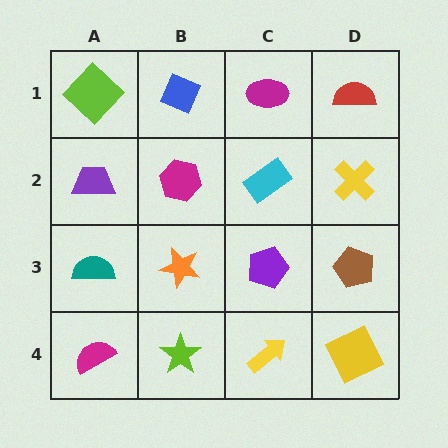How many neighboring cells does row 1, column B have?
3.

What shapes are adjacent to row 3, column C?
A cyan rectangle (row 2, column C), a yellow arrow (row 4, column C), an orange star (row 3, column B), a brown pentagon (row 3, column D).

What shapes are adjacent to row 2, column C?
A magenta ellipse (row 1, column C), a purple pentagon (row 3, column C), a magenta hexagon (row 2, column B), a yellow cross (row 2, column D).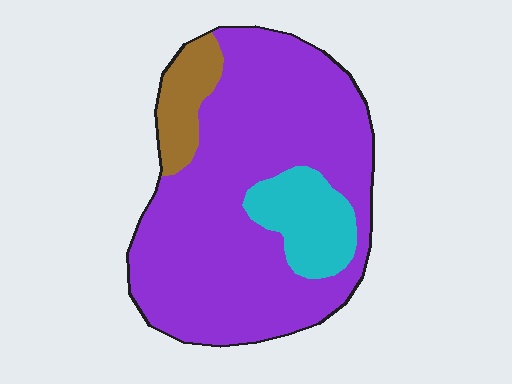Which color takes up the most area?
Purple, at roughly 75%.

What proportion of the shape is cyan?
Cyan covers roughly 15% of the shape.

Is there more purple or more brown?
Purple.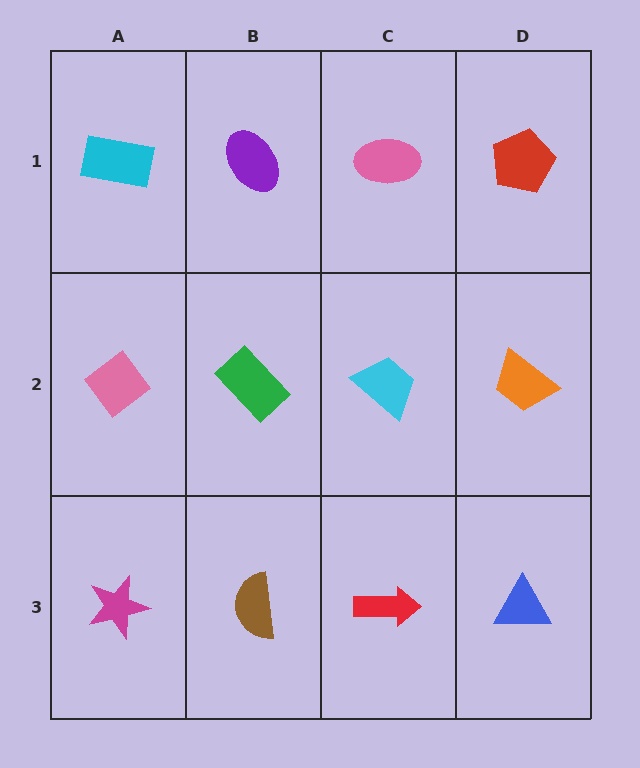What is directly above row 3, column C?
A cyan trapezoid.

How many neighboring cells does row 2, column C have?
4.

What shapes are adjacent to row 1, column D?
An orange trapezoid (row 2, column D), a pink ellipse (row 1, column C).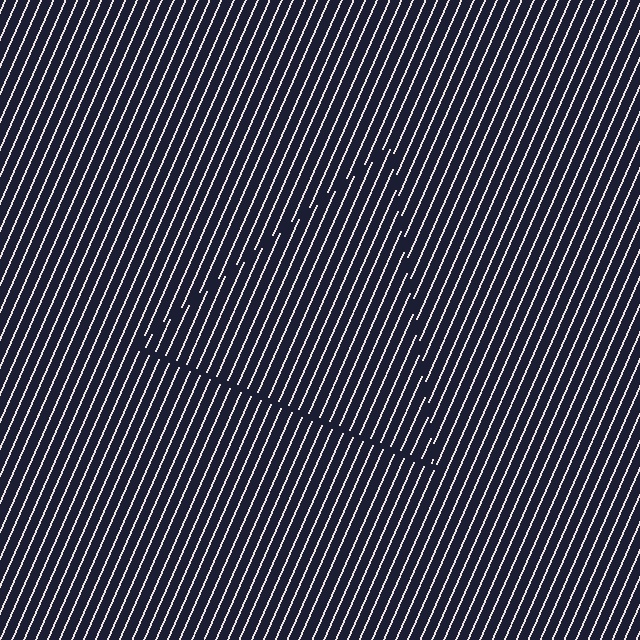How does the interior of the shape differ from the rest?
The interior of the shape contains the same grating, shifted by half a period — the contour is defined by the phase discontinuity where line-ends from the inner and outer gratings abut.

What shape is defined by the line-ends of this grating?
An illusory triangle. The interior of the shape contains the same grating, shifted by half a period — the contour is defined by the phase discontinuity where line-ends from the inner and outer gratings abut.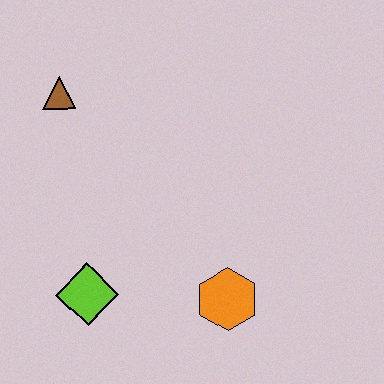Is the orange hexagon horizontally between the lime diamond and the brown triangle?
No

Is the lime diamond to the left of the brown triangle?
No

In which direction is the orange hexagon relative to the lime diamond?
The orange hexagon is to the right of the lime diamond.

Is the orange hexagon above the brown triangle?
No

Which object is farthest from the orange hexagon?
The brown triangle is farthest from the orange hexagon.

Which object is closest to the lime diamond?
The orange hexagon is closest to the lime diamond.